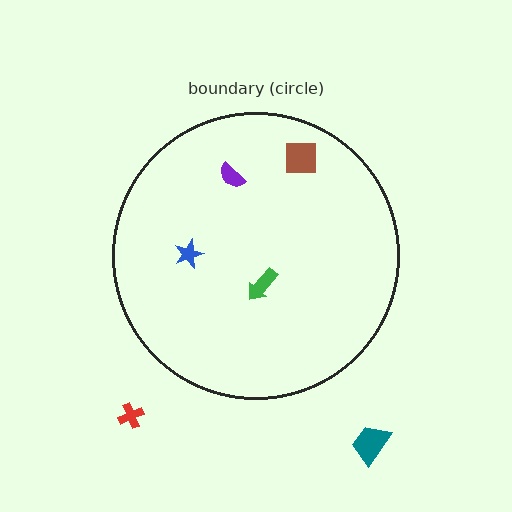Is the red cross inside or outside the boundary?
Outside.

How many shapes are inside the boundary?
4 inside, 2 outside.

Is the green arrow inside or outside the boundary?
Inside.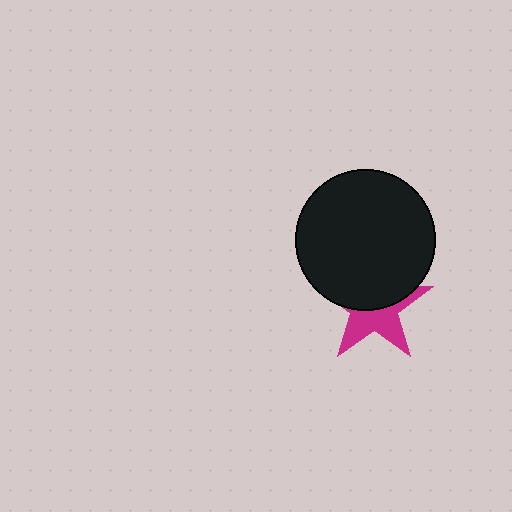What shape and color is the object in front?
The object in front is a black circle.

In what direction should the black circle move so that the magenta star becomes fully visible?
The black circle should move up. That is the shortest direction to clear the overlap and leave the magenta star fully visible.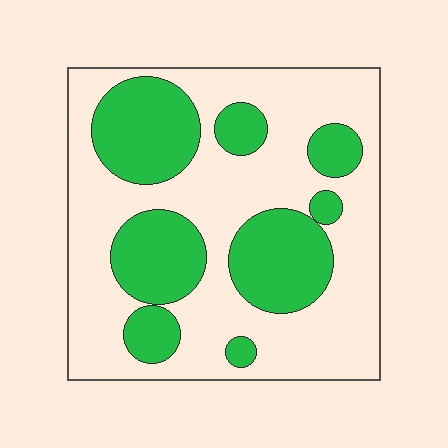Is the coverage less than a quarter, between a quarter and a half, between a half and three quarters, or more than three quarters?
Between a quarter and a half.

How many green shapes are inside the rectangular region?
8.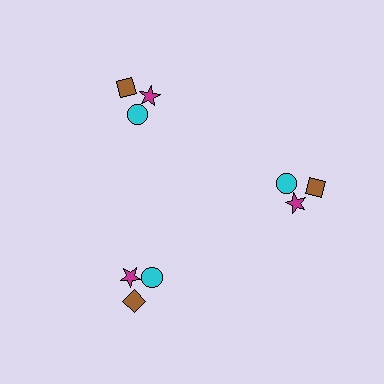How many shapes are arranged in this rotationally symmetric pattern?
There are 9 shapes, arranged in 3 groups of 3.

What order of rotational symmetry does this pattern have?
This pattern has 3-fold rotational symmetry.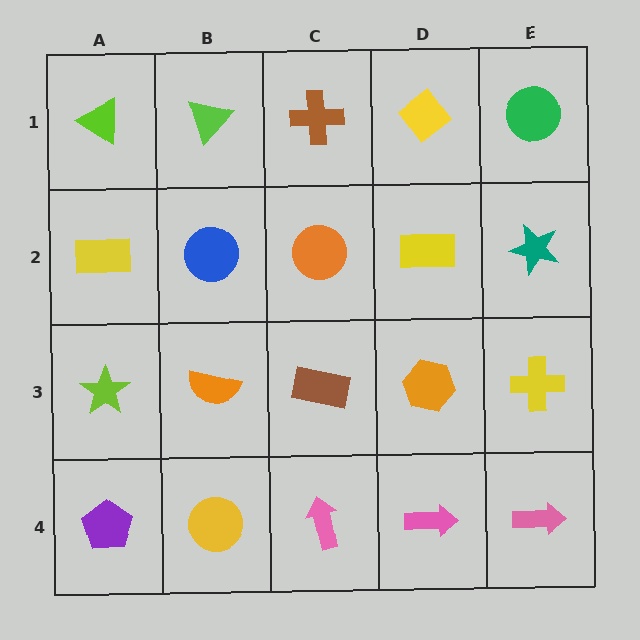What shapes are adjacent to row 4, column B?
An orange semicircle (row 3, column B), a purple pentagon (row 4, column A), a pink arrow (row 4, column C).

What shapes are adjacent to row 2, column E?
A green circle (row 1, column E), a yellow cross (row 3, column E), a yellow rectangle (row 2, column D).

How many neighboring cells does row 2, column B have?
4.